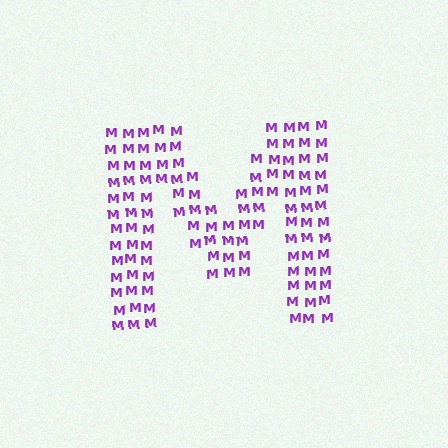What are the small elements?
The small elements are letter M's.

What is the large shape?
The large shape is the letter M.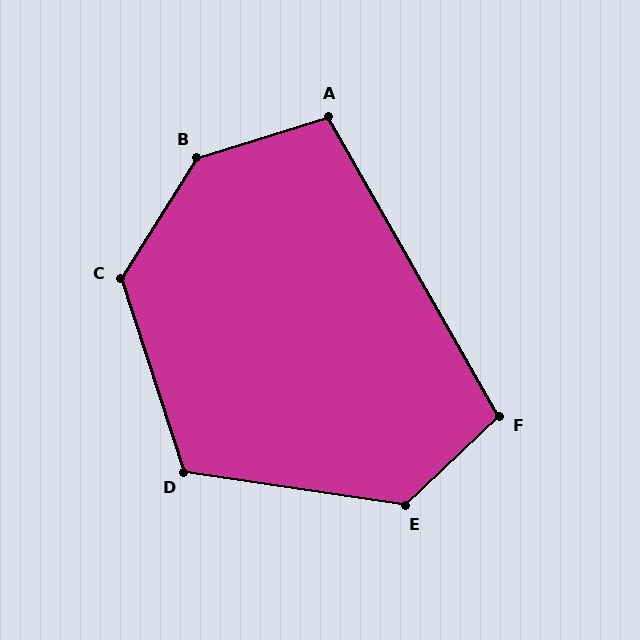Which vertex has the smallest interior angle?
A, at approximately 102 degrees.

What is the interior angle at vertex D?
Approximately 117 degrees (obtuse).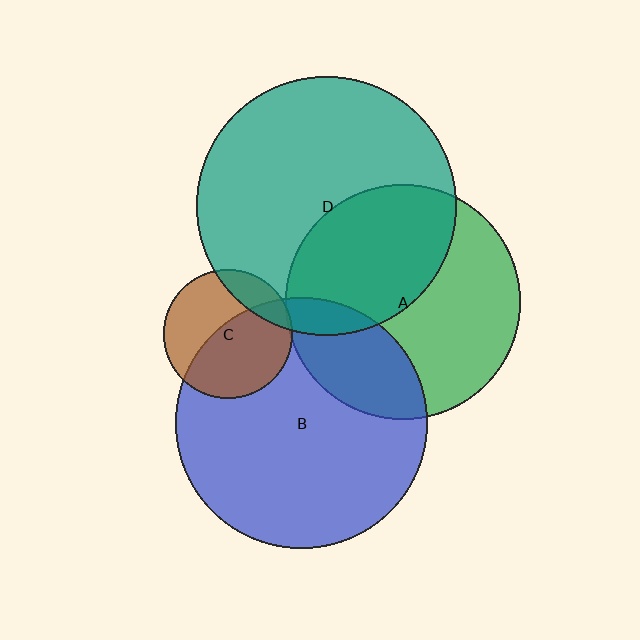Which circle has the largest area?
Circle D (teal).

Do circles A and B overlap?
Yes.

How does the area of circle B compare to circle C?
Approximately 3.8 times.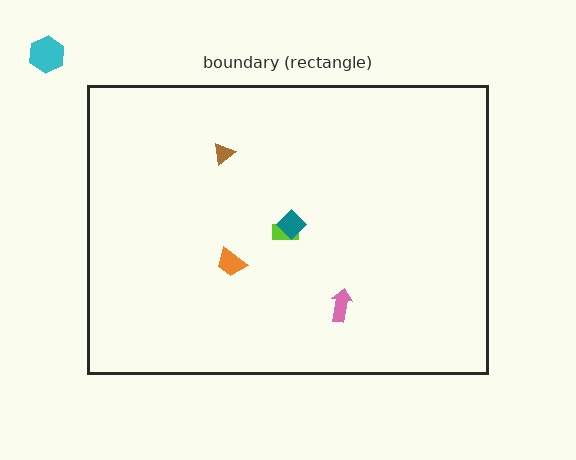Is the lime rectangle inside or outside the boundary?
Inside.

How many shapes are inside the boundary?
5 inside, 1 outside.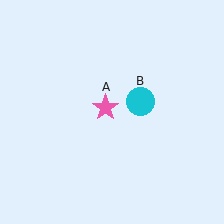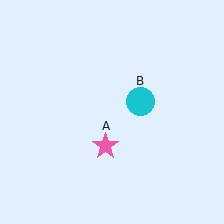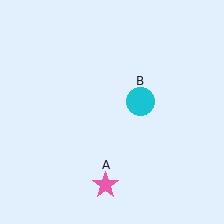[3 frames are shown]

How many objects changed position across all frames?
1 object changed position: pink star (object A).